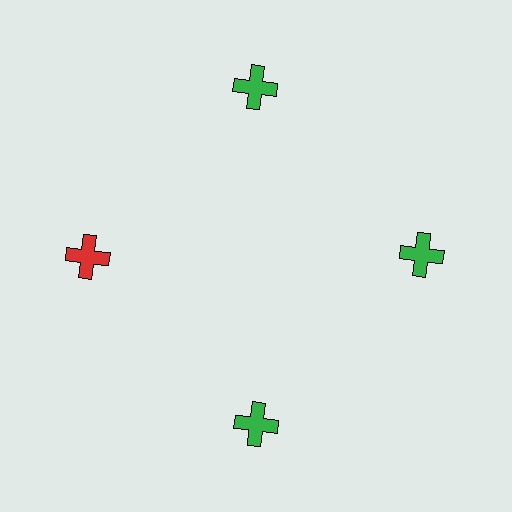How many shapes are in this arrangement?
There are 4 shapes arranged in a ring pattern.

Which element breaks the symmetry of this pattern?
The red cross at roughly the 9 o'clock position breaks the symmetry. All other shapes are green crosses.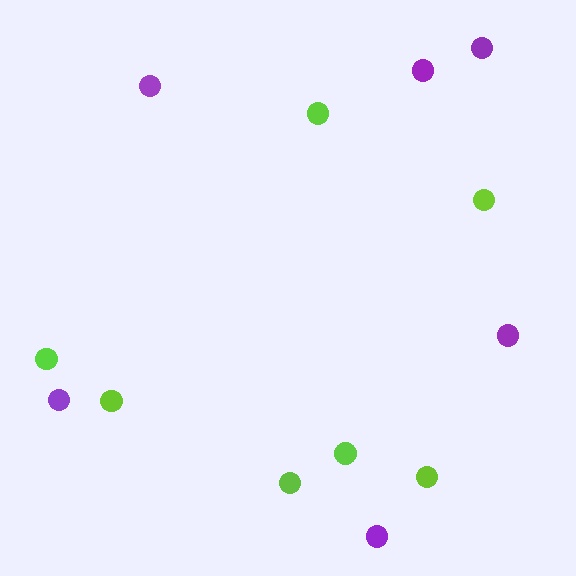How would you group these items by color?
There are 2 groups: one group of purple circles (6) and one group of lime circles (7).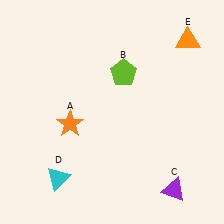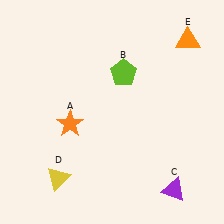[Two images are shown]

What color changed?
The triangle (D) changed from cyan in Image 1 to yellow in Image 2.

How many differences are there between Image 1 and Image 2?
There is 1 difference between the two images.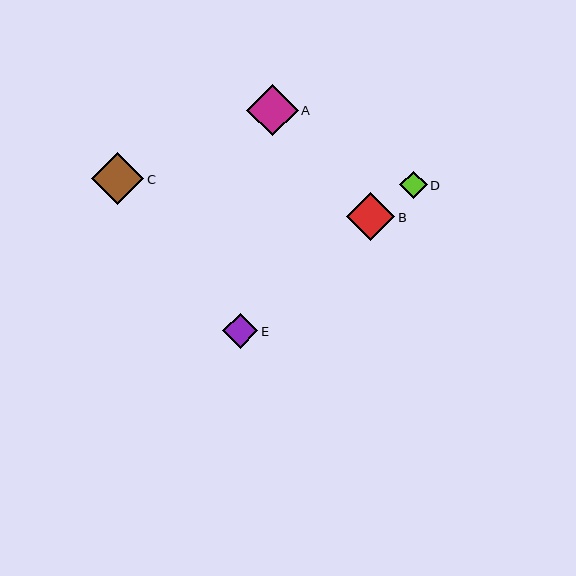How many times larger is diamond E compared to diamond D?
Diamond E is approximately 1.3 times the size of diamond D.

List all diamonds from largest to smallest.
From largest to smallest: C, A, B, E, D.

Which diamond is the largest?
Diamond C is the largest with a size of approximately 52 pixels.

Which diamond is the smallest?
Diamond D is the smallest with a size of approximately 27 pixels.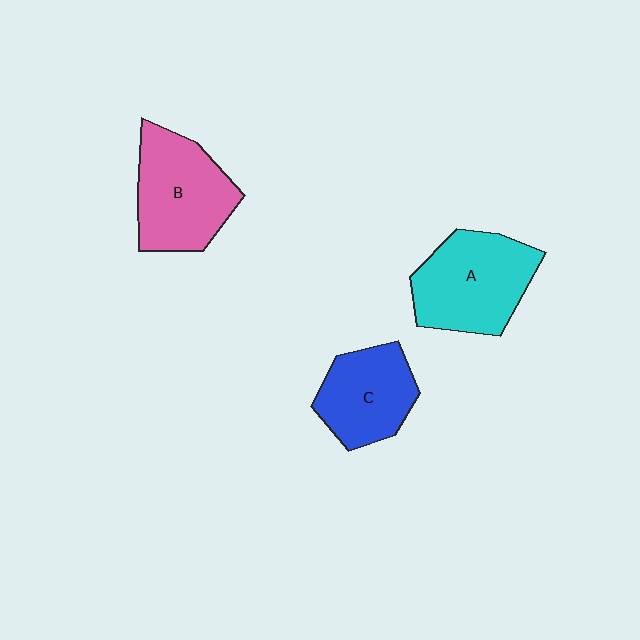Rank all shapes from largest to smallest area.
From largest to smallest: A (cyan), B (pink), C (blue).